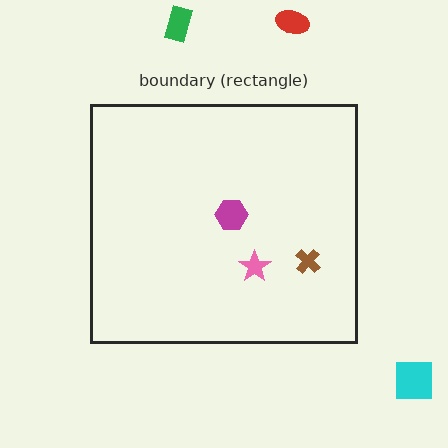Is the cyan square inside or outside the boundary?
Outside.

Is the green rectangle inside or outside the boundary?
Outside.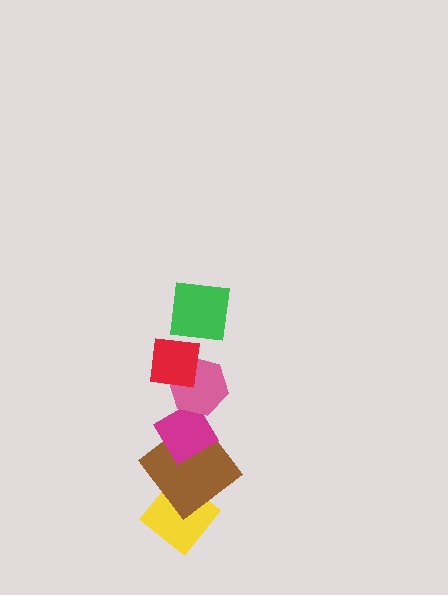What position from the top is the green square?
The green square is 1st from the top.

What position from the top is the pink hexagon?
The pink hexagon is 3rd from the top.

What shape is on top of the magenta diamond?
The pink hexagon is on top of the magenta diamond.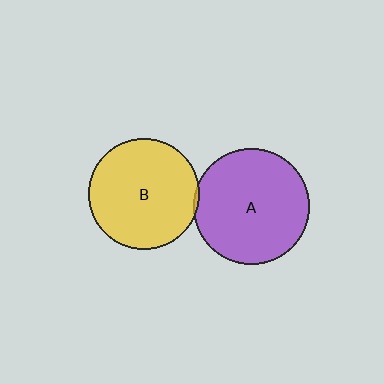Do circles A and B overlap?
Yes.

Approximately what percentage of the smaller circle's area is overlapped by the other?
Approximately 5%.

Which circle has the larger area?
Circle A (purple).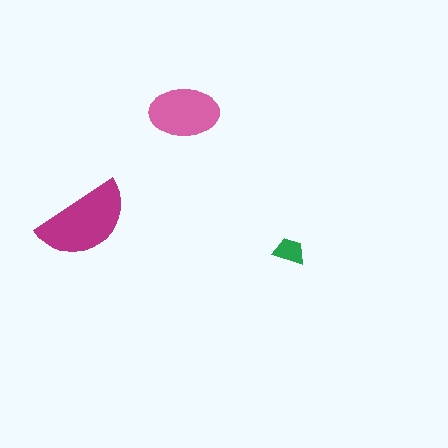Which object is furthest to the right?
The green trapezoid is rightmost.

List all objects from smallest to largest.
The green trapezoid, the pink ellipse, the magenta semicircle.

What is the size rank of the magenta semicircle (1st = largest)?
1st.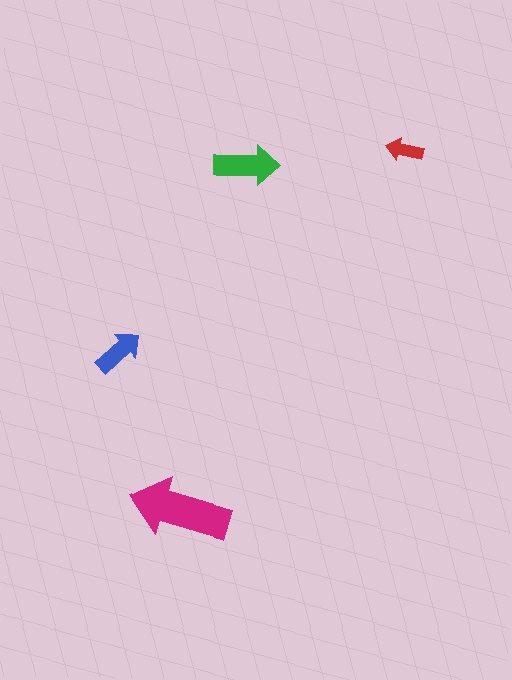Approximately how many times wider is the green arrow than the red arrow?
About 2 times wider.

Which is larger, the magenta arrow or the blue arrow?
The magenta one.